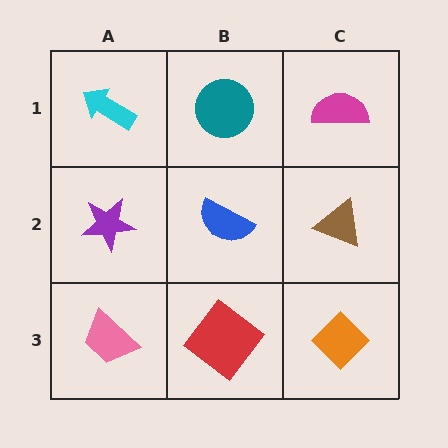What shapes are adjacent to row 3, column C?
A brown triangle (row 2, column C), a red diamond (row 3, column B).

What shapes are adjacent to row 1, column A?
A purple star (row 2, column A), a teal circle (row 1, column B).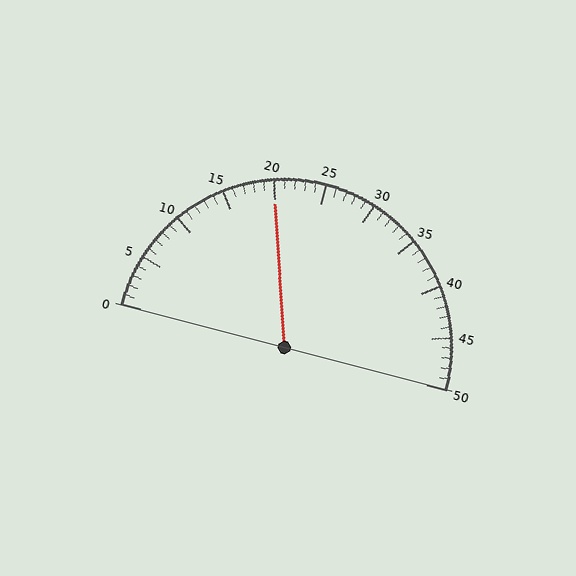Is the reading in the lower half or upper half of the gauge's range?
The reading is in the lower half of the range (0 to 50).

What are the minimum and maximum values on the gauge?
The gauge ranges from 0 to 50.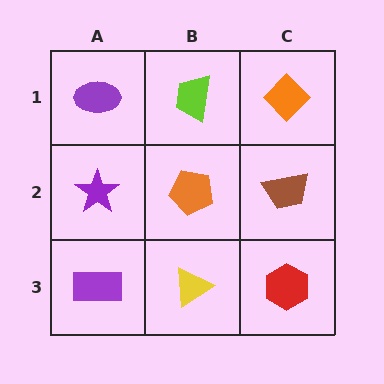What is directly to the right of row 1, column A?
A lime trapezoid.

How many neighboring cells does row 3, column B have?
3.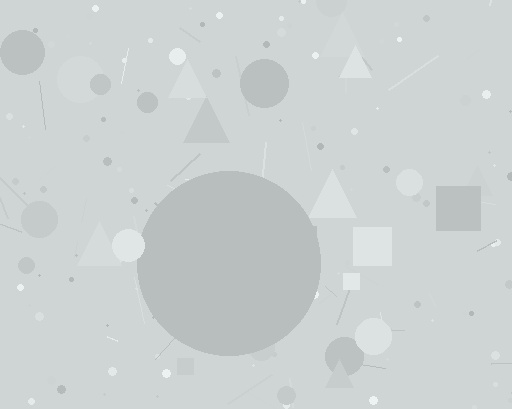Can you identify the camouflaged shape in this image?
The camouflaged shape is a circle.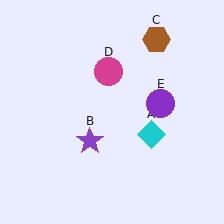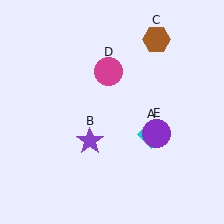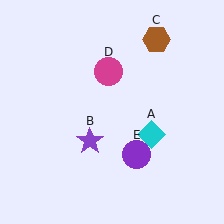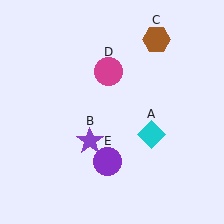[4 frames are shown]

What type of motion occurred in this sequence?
The purple circle (object E) rotated clockwise around the center of the scene.